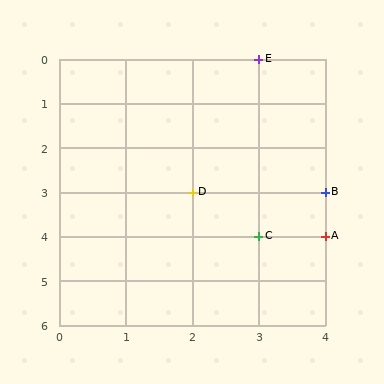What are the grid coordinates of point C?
Point C is at grid coordinates (3, 4).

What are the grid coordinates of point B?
Point B is at grid coordinates (4, 3).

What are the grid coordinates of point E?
Point E is at grid coordinates (3, 0).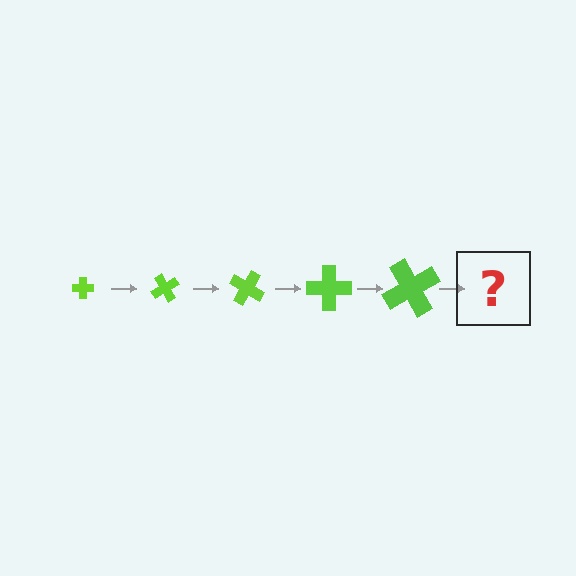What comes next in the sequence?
The next element should be a cross, larger than the previous one and rotated 300 degrees from the start.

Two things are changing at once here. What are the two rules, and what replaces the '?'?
The two rules are that the cross grows larger each step and it rotates 60 degrees each step. The '?' should be a cross, larger than the previous one and rotated 300 degrees from the start.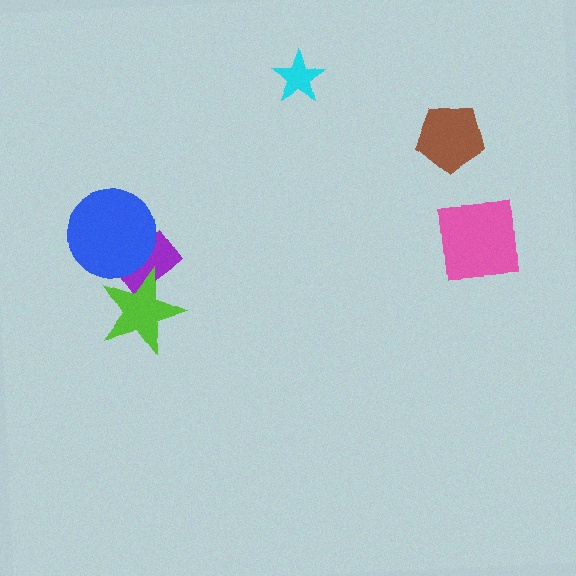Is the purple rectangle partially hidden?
Yes, it is partially covered by another shape.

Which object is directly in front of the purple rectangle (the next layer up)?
The lime star is directly in front of the purple rectangle.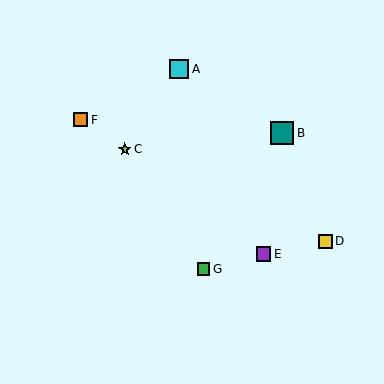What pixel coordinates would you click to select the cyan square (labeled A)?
Click at (179, 69) to select the cyan square A.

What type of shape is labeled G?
Shape G is a green square.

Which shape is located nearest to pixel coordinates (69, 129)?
The orange square (labeled F) at (81, 120) is nearest to that location.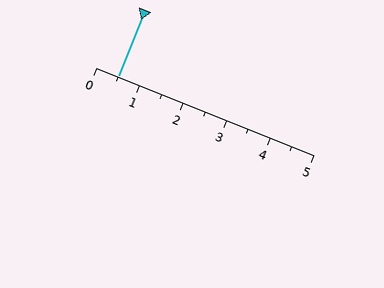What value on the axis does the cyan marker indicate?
The marker indicates approximately 0.5.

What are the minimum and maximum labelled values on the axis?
The axis runs from 0 to 5.